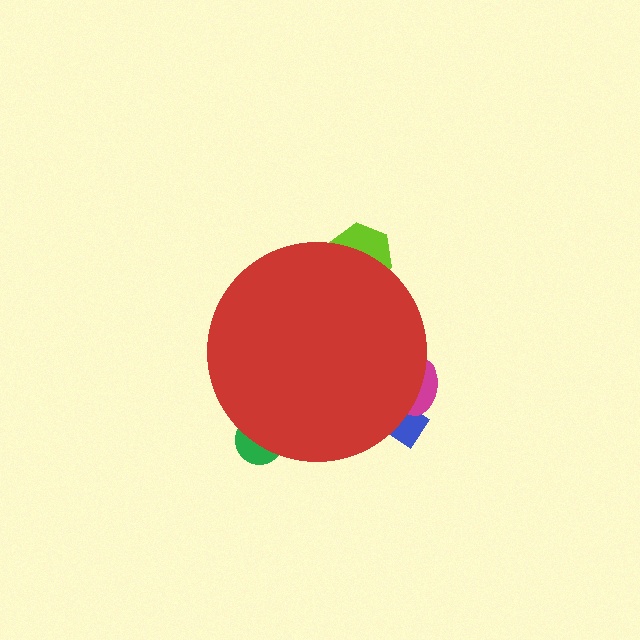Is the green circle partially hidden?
Yes, the green circle is partially hidden behind the red circle.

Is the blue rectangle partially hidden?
Yes, the blue rectangle is partially hidden behind the red circle.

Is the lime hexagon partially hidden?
Yes, the lime hexagon is partially hidden behind the red circle.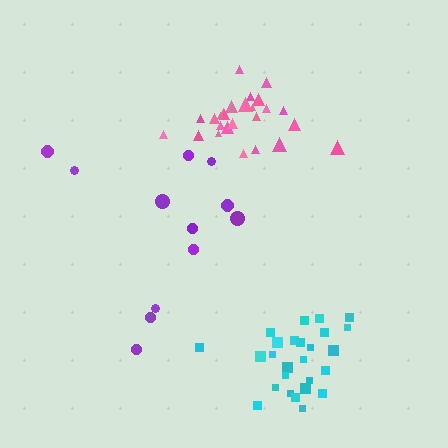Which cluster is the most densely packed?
Pink.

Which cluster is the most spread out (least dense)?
Purple.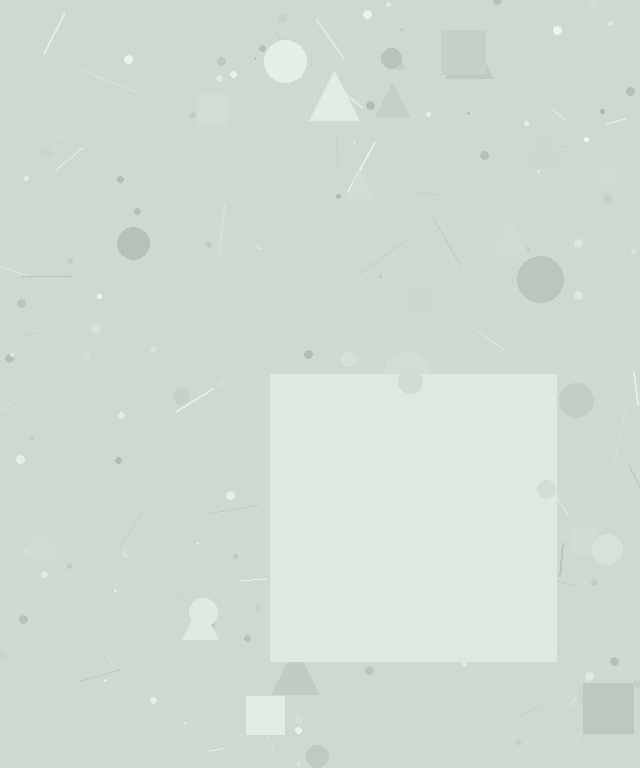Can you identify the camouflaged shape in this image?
The camouflaged shape is a square.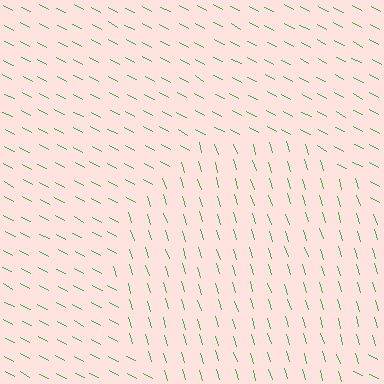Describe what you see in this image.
The image is filled with small green line segments. A circle region in the image has lines oriented differently from the surrounding lines, creating a visible texture boundary.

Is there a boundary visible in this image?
Yes, there is a texture boundary formed by a change in line orientation.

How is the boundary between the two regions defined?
The boundary is defined purely by a change in line orientation (approximately 45 degrees difference). All lines are the same color and thickness.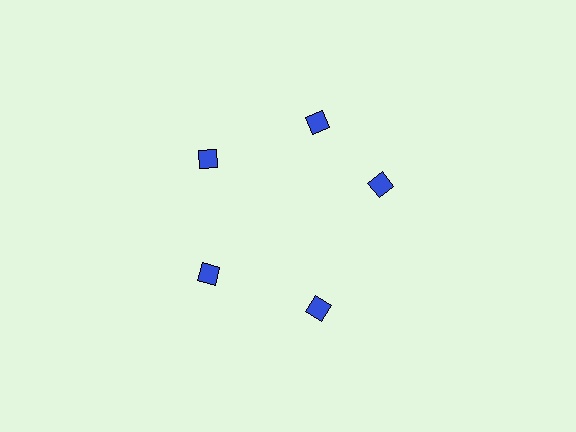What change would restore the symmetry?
The symmetry would be restored by rotating it back into even spacing with its neighbors so that all 5 diamonds sit at equal angles and equal distance from the center.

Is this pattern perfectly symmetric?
No. The 5 blue diamonds are arranged in a ring, but one element near the 3 o'clock position is rotated out of alignment along the ring, breaking the 5-fold rotational symmetry.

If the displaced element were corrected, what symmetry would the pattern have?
It would have 5-fold rotational symmetry — the pattern would map onto itself every 72 degrees.